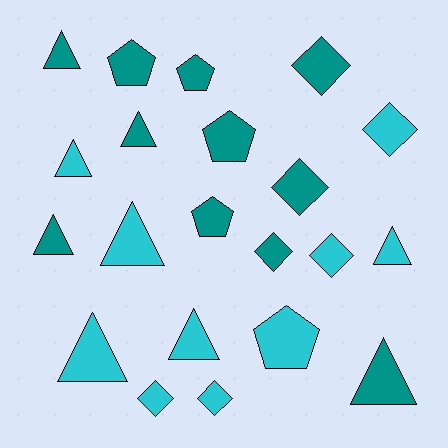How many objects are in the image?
There are 21 objects.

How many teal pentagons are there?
There are 4 teal pentagons.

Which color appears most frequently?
Teal, with 11 objects.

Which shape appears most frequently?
Triangle, with 9 objects.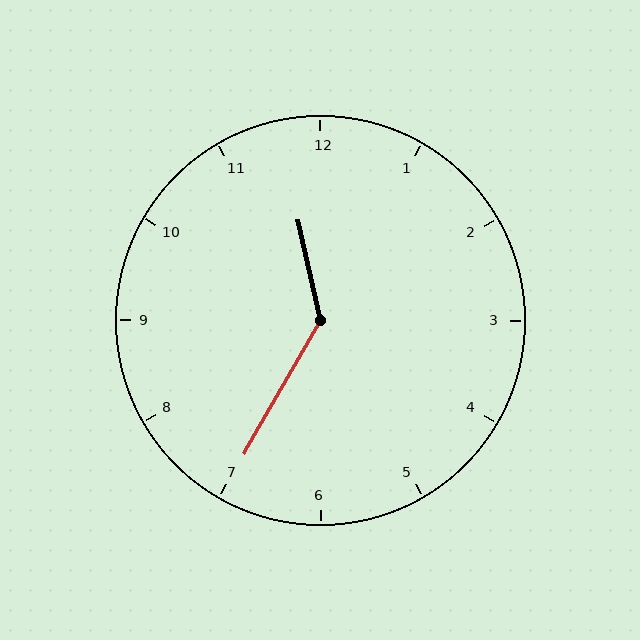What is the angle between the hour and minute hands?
Approximately 138 degrees.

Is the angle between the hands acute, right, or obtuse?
It is obtuse.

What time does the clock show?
11:35.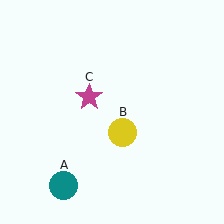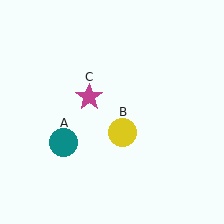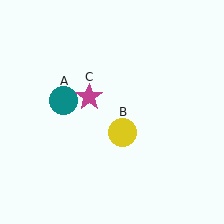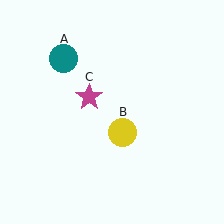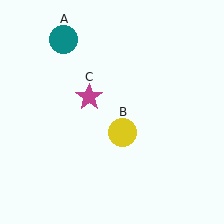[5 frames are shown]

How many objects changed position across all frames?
1 object changed position: teal circle (object A).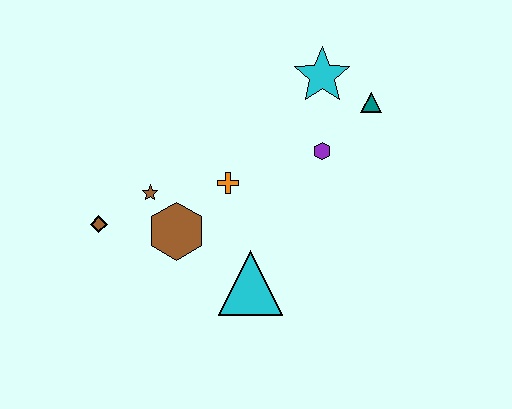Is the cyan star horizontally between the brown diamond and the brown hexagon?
No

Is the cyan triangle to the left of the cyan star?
Yes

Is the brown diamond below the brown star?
Yes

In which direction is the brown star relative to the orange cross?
The brown star is to the left of the orange cross.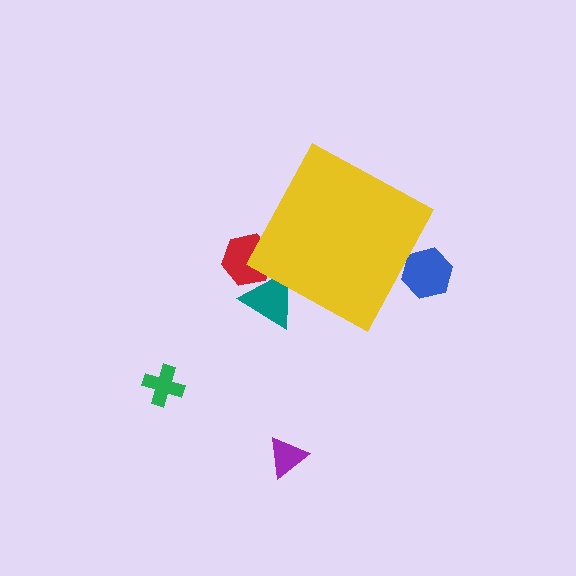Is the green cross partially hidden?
No, the green cross is fully visible.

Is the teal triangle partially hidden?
Yes, the teal triangle is partially hidden behind the yellow diamond.